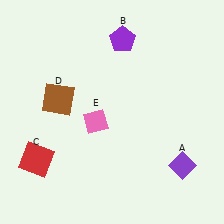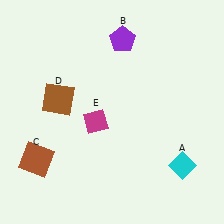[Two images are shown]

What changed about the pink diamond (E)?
In Image 1, E is pink. In Image 2, it changed to magenta.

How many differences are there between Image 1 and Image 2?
There are 3 differences between the two images.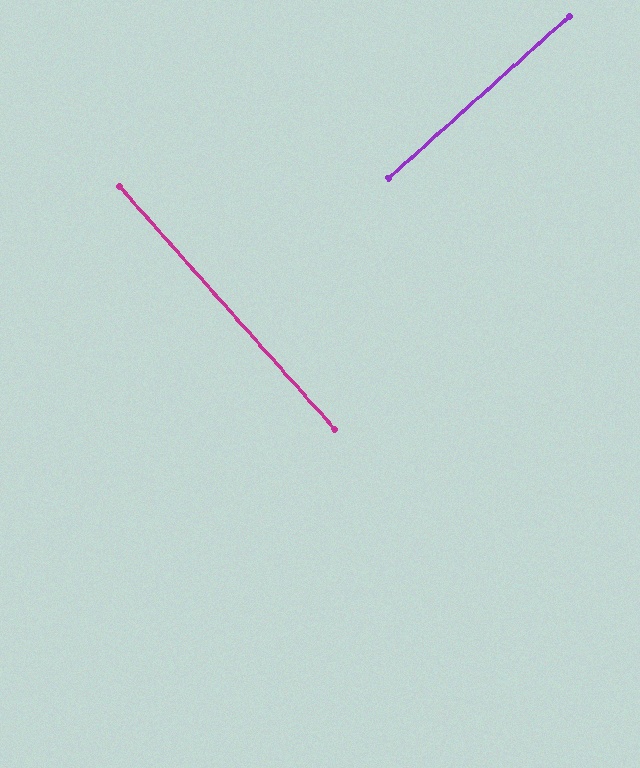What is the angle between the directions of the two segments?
Approximately 90 degrees.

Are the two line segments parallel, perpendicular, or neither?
Perpendicular — they meet at approximately 90°.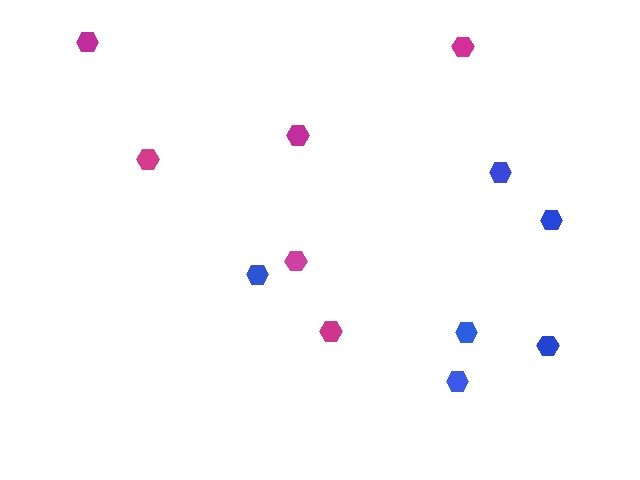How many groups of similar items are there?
There are 2 groups: one group of magenta hexagons (6) and one group of blue hexagons (6).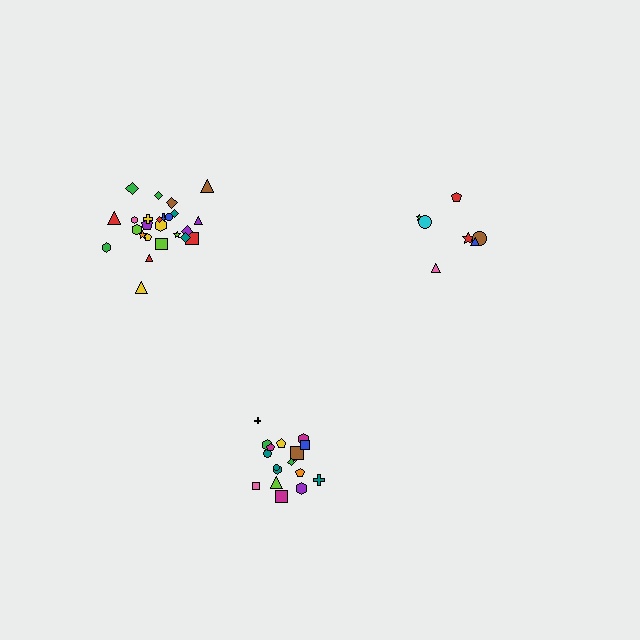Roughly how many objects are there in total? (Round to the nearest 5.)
Roughly 50 objects in total.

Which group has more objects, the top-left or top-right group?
The top-left group.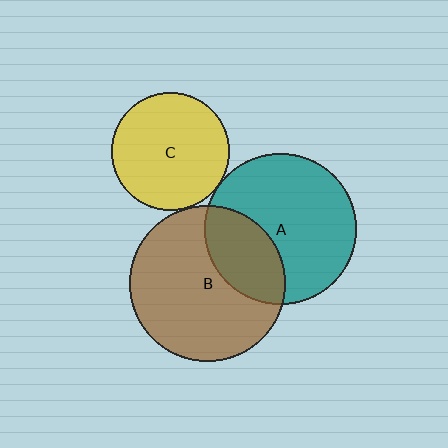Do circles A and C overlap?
Yes.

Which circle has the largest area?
Circle B (brown).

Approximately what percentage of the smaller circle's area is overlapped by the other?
Approximately 5%.